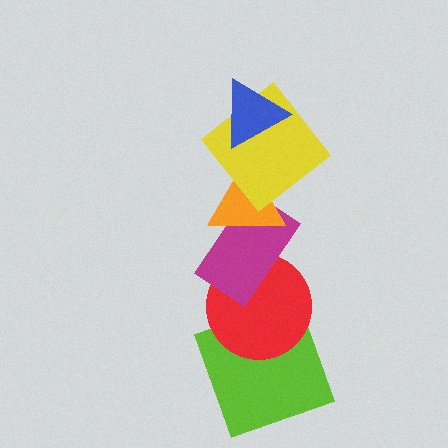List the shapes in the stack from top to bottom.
From top to bottom: the blue triangle, the yellow diamond, the orange triangle, the magenta rectangle, the red circle, the lime square.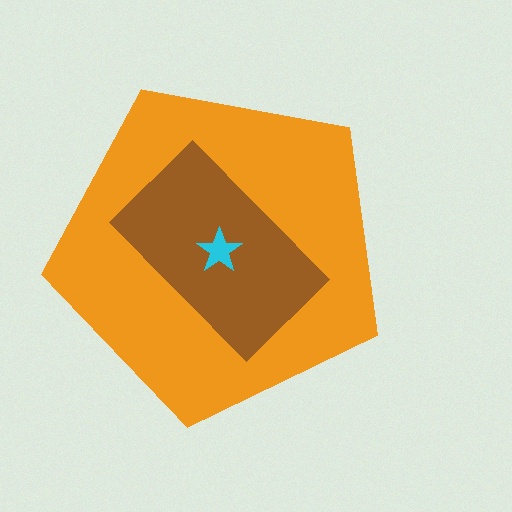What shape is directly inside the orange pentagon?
The brown rectangle.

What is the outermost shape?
The orange pentagon.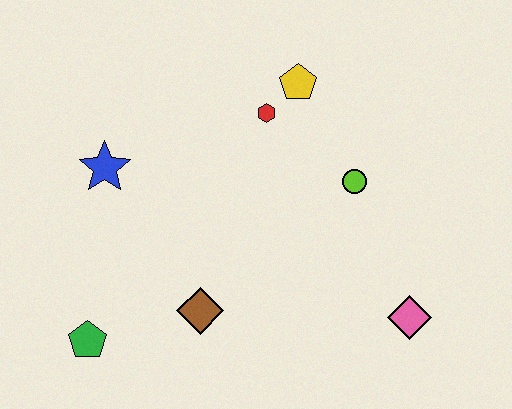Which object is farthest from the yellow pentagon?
The green pentagon is farthest from the yellow pentagon.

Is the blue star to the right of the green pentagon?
Yes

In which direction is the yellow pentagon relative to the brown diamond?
The yellow pentagon is above the brown diamond.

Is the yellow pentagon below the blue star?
No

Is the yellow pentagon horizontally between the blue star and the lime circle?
Yes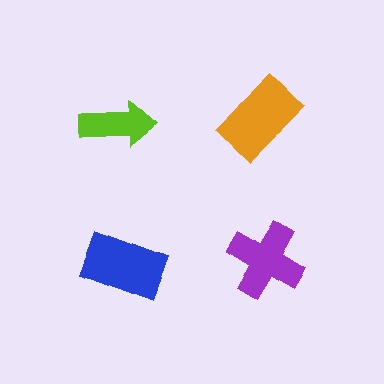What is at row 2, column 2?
A purple cross.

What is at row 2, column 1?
A blue rectangle.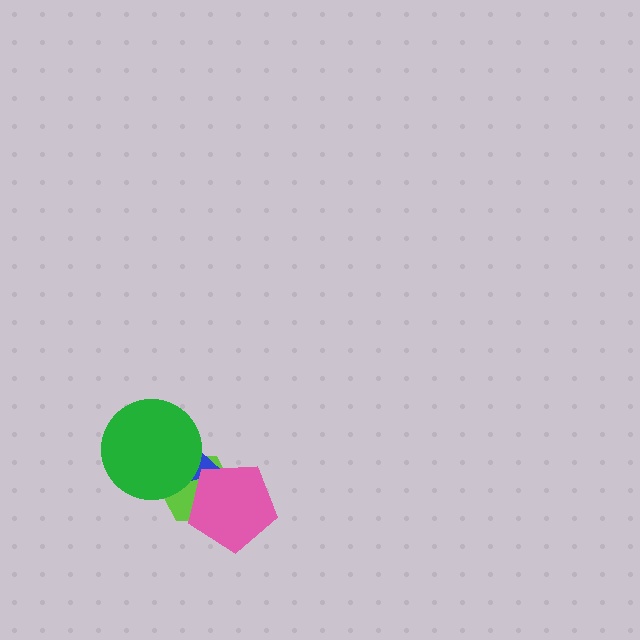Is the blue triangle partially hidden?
Yes, it is partially covered by another shape.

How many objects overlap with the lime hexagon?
3 objects overlap with the lime hexagon.